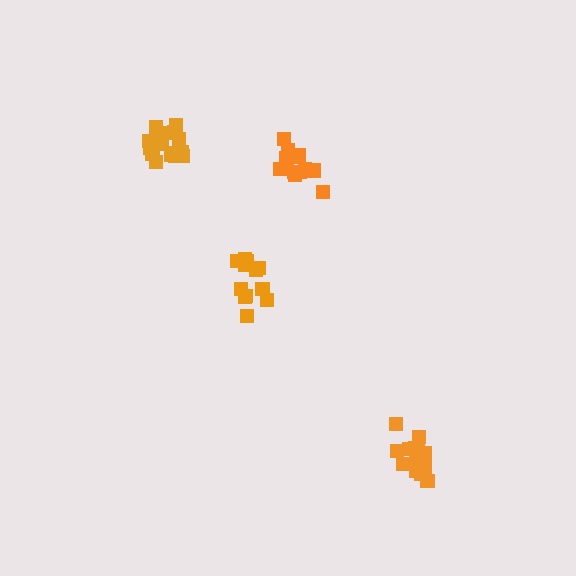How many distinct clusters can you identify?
There are 4 distinct clusters.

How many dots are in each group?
Group 1: 13 dots, Group 2: 14 dots, Group 3: 18 dots, Group 4: 17 dots (62 total).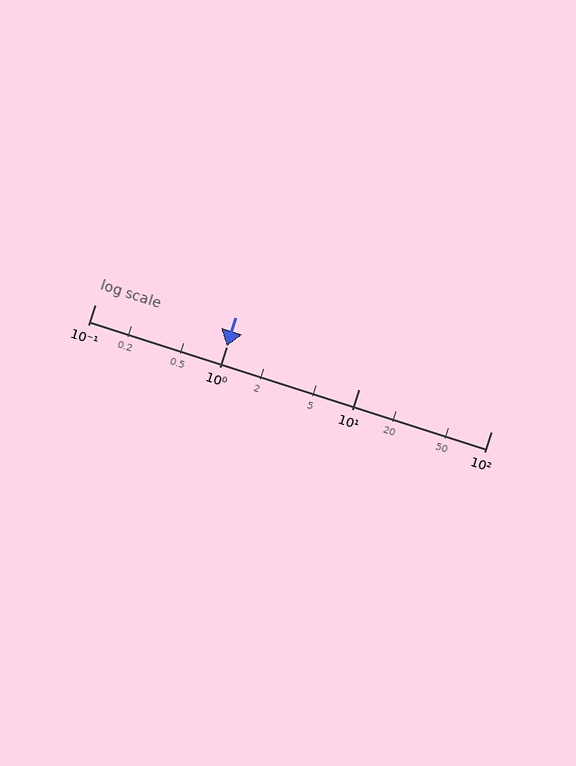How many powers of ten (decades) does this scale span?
The scale spans 3 decades, from 0.1 to 100.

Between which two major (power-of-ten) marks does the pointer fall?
The pointer is between 0.1 and 1.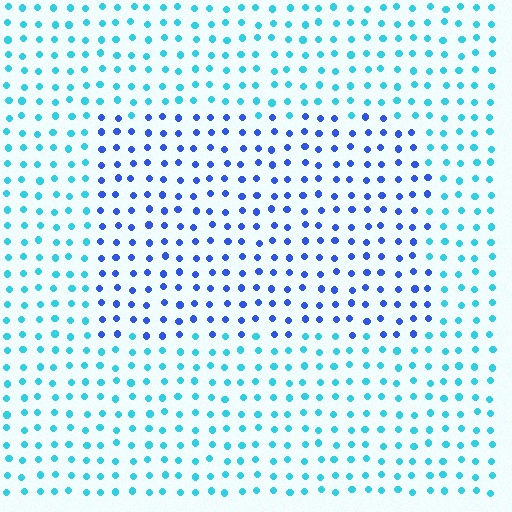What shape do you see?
I see a rectangle.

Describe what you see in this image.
The image is filled with small cyan elements in a uniform arrangement. A rectangle-shaped region is visible where the elements are tinted to a slightly different hue, forming a subtle color boundary.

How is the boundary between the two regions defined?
The boundary is defined purely by a slight shift in hue (about 42 degrees). Spacing, size, and orientation are identical on both sides.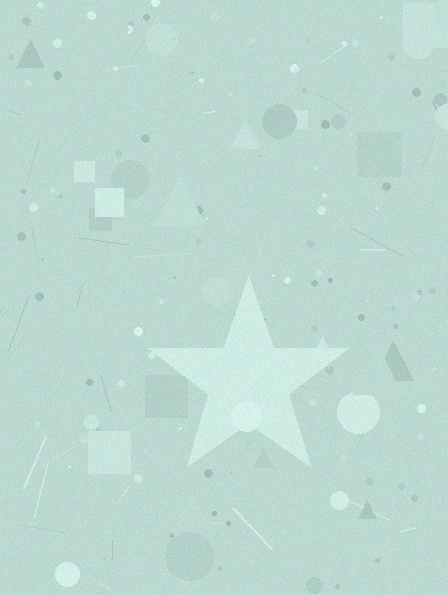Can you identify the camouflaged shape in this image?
The camouflaged shape is a star.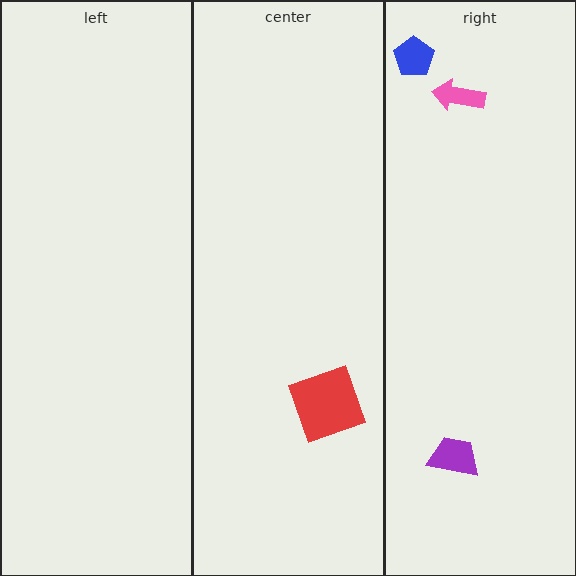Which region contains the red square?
The center region.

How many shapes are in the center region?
1.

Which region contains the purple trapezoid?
The right region.